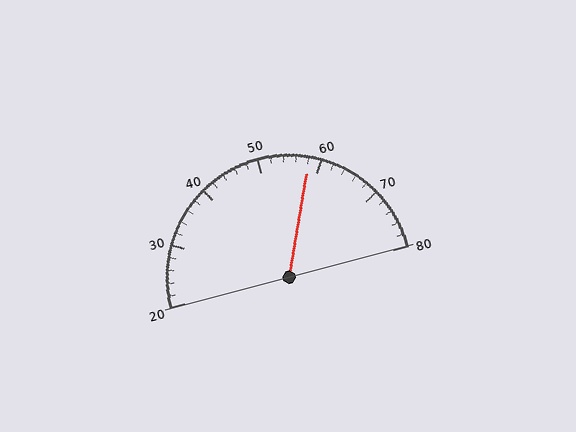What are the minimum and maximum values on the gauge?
The gauge ranges from 20 to 80.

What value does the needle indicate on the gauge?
The needle indicates approximately 58.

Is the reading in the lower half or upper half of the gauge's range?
The reading is in the upper half of the range (20 to 80).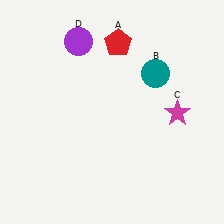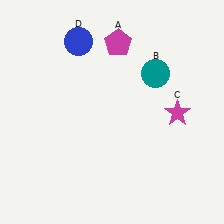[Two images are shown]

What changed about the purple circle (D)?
In Image 1, D is purple. In Image 2, it changed to blue.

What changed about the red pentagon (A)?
In Image 1, A is red. In Image 2, it changed to magenta.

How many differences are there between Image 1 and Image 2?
There are 2 differences between the two images.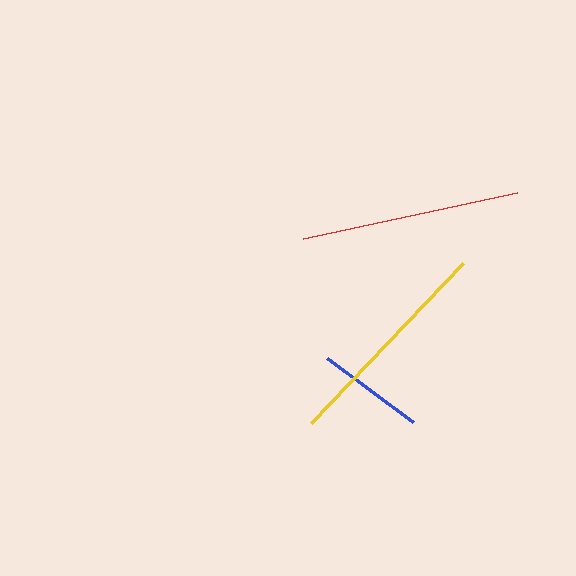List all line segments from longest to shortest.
From longest to shortest: yellow, red, blue.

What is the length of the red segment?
The red segment is approximately 219 pixels long.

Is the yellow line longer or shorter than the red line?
The yellow line is longer than the red line.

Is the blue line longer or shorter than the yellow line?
The yellow line is longer than the blue line.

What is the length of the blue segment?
The blue segment is approximately 107 pixels long.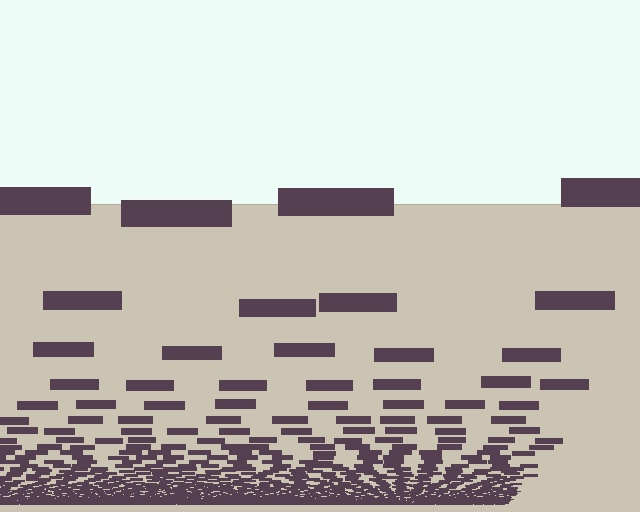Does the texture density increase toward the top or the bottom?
Density increases toward the bottom.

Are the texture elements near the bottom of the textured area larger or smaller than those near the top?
Smaller. The gradient is inverted — elements near the bottom are smaller and denser.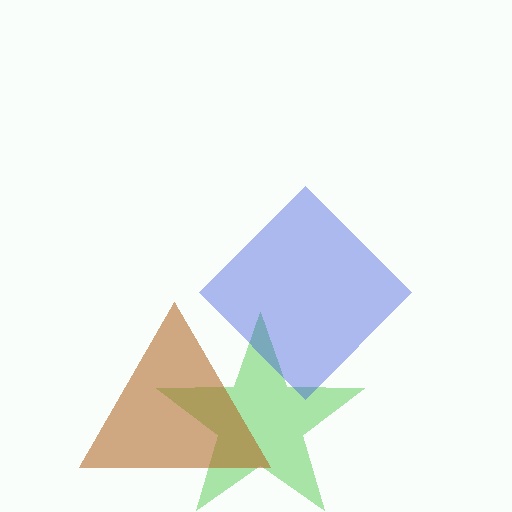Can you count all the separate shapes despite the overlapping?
Yes, there are 3 separate shapes.